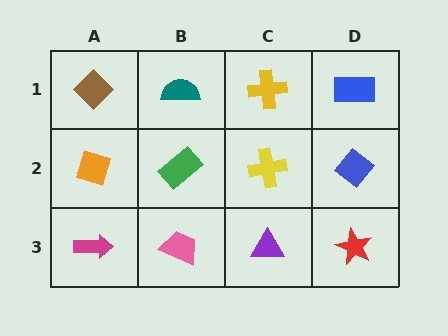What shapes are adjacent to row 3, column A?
An orange diamond (row 2, column A), a pink trapezoid (row 3, column B).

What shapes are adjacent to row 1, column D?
A blue diamond (row 2, column D), a yellow cross (row 1, column C).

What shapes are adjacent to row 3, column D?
A blue diamond (row 2, column D), a purple triangle (row 3, column C).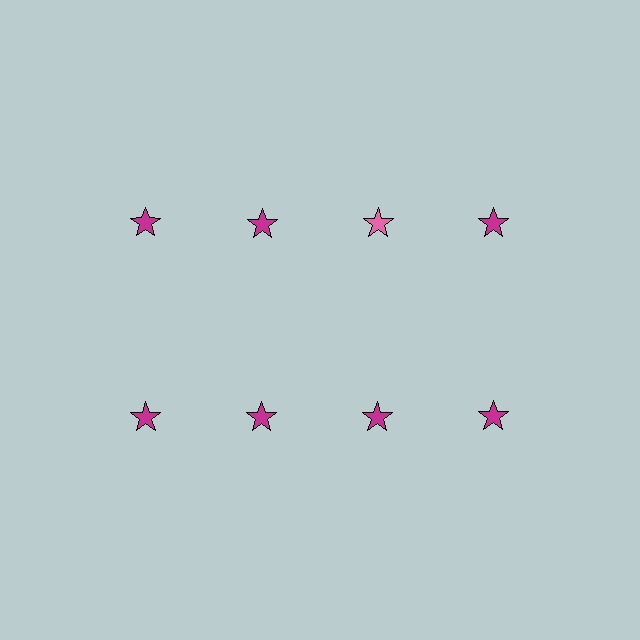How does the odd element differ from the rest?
It has a different color: pink instead of magenta.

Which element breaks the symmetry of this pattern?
The pink star in the top row, center column breaks the symmetry. All other shapes are magenta stars.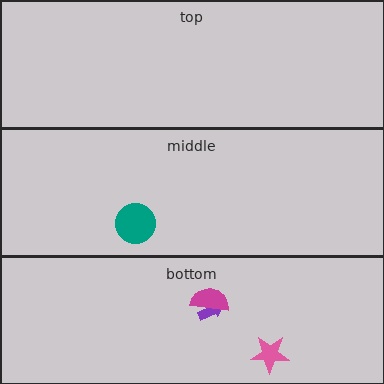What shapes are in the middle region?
The teal circle.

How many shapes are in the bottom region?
3.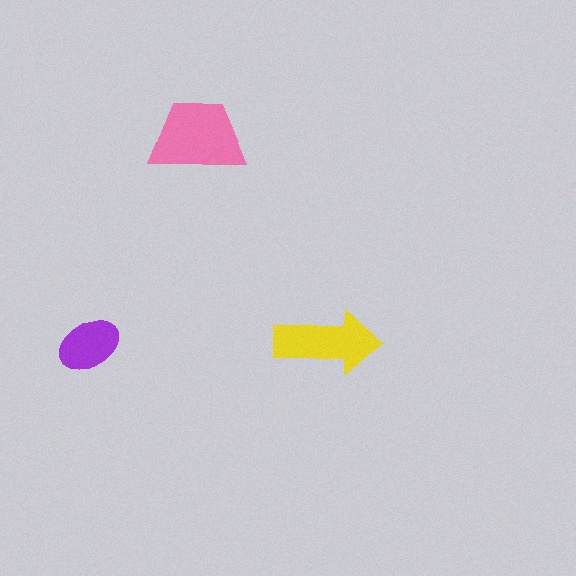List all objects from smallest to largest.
The purple ellipse, the yellow arrow, the pink trapezoid.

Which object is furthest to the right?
The yellow arrow is rightmost.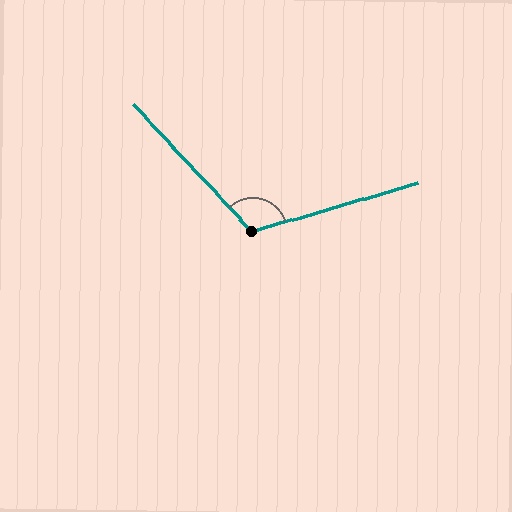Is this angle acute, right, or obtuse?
It is obtuse.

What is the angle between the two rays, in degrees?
Approximately 117 degrees.